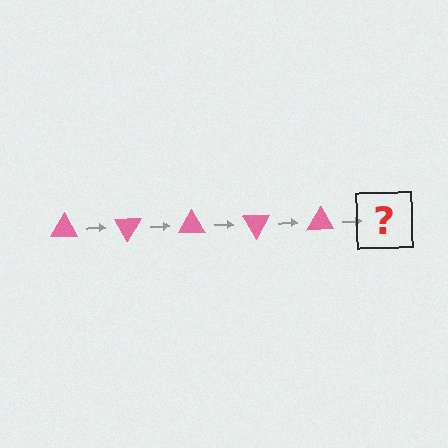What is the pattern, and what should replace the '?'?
The pattern is that the triangle rotates 60 degrees each step. The '?' should be a pink triangle rotated 300 degrees.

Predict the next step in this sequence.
The next step is a pink triangle rotated 300 degrees.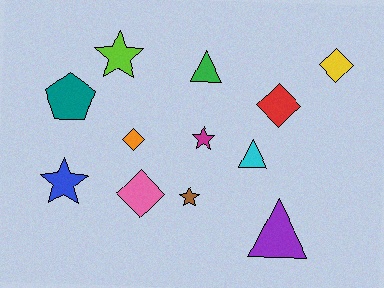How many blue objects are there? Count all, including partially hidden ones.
There is 1 blue object.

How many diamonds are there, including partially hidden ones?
There are 4 diamonds.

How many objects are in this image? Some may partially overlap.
There are 12 objects.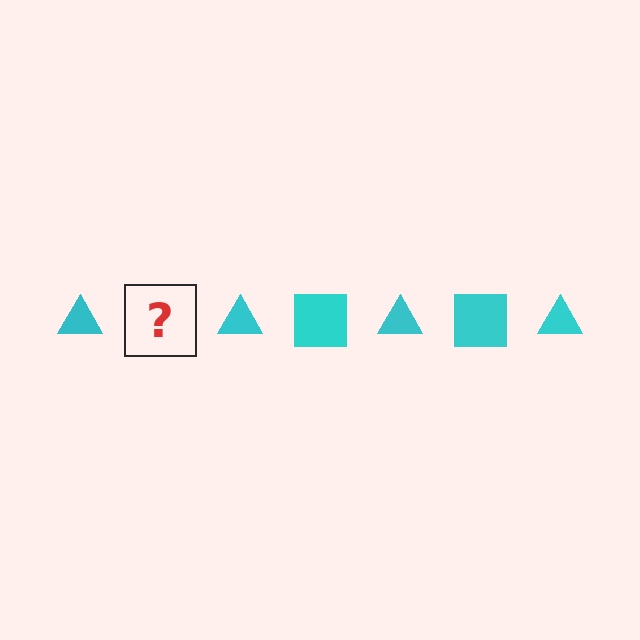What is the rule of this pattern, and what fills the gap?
The rule is that the pattern cycles through triangle, square shapes in cyan. The gap should be filled with a cyan square.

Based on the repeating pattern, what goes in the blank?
The blank should be a cyan square.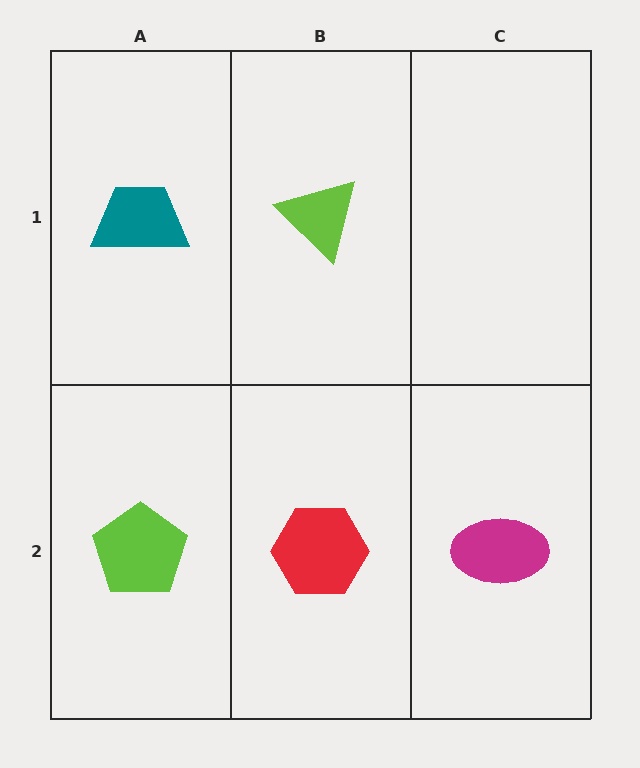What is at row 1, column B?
A lime triangle.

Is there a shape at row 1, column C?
No, that cell is empty.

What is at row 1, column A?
A teal trapezoid.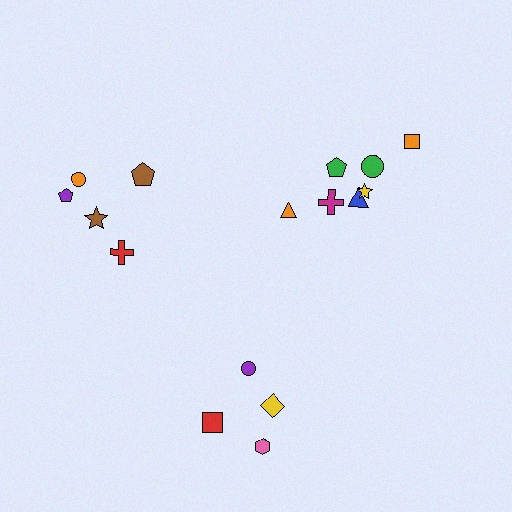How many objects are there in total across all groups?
There are 16 objects.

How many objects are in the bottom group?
There are 4 objects.